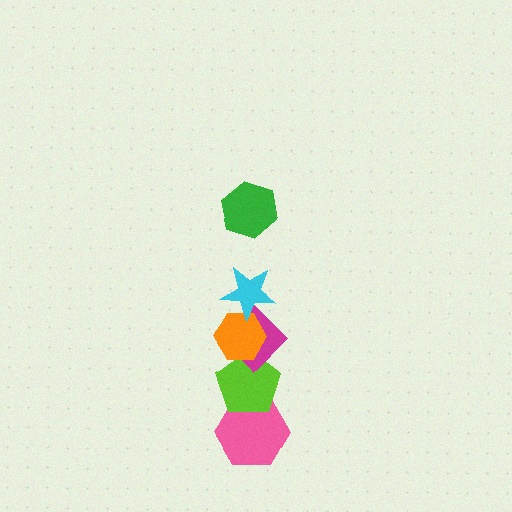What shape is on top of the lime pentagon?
The magenta diamond is on top of the lime pentagon.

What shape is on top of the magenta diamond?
The orange hexagon is on top of the magenta diamond.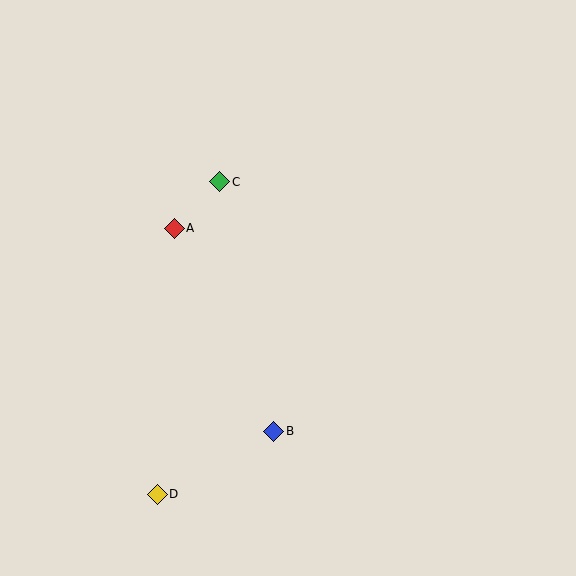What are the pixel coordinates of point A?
Point A is at (174, 228).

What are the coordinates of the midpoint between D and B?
The midpoint between D and B is at (215, 463).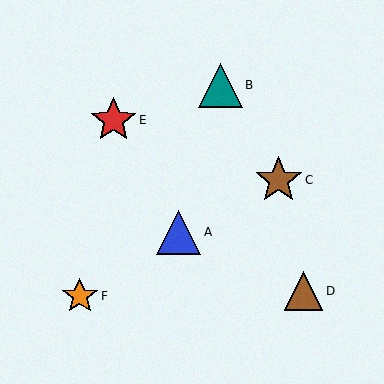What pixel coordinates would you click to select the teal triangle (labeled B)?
Click at (220, 85) to select the teal triangle B.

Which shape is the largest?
The brown star (labeled C) is the largest.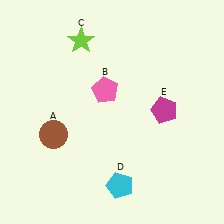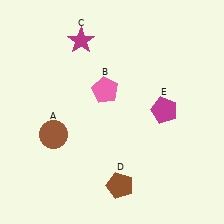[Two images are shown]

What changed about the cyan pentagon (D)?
In Image 1, D is cyan. In Image 2, it changed to brown.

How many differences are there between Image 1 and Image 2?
There are 2 differences between the two images.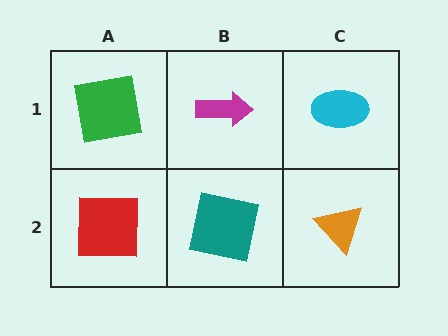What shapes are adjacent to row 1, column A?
A red square (row 2, column A), a magenta arrow (row 1, column B).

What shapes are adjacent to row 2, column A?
A green square (row 1, column A), a teal square (row 2, column B).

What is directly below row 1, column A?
A red square.